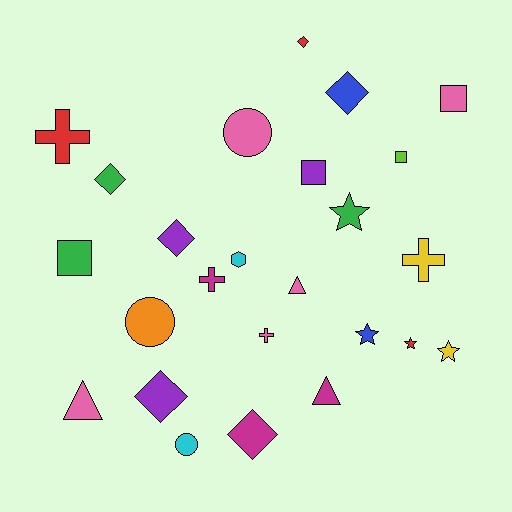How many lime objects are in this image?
There is 1 lime object.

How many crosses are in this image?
There are 4 crosses.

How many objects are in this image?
There are 25 objects.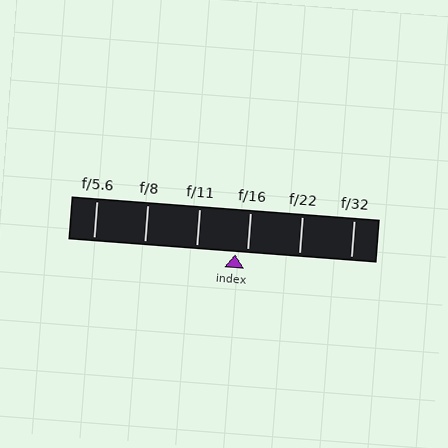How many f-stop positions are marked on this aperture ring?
There are 6 f-stop positions marked.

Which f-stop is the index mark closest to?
The index mark is closest to f/16.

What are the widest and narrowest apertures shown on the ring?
The widest aperture shown is f/5.6 and the narrowest is f/32.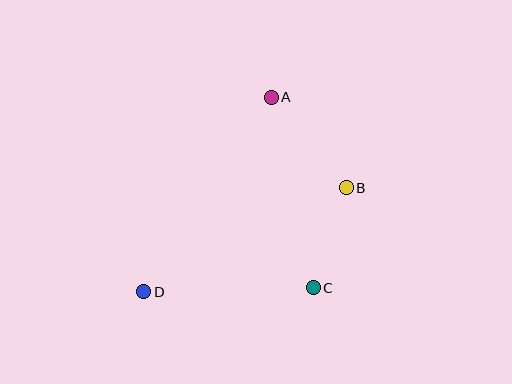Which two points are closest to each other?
Points B and C are closest to each other.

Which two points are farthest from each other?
Points A and D are farthest from each other.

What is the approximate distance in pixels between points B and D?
The distance between B and D is approximately 228 pixels.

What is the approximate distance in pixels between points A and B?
The distance between A and B is approximately 118 pixels.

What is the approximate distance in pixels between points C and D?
The distance between C and D is approximately 170 pixels.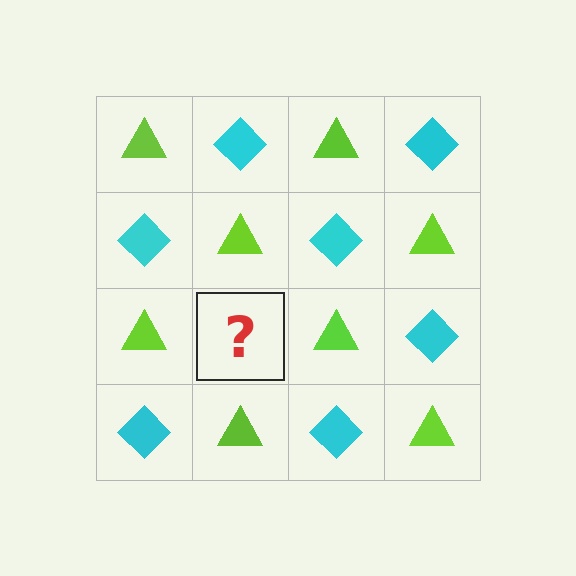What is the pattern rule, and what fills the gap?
The rule is that it alternates lime triangle and cyan diamond in a checkerboard pattern. The gap should be filled with a cyan diamond.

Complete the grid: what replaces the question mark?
The question mark should be replaced with a cyan diamond.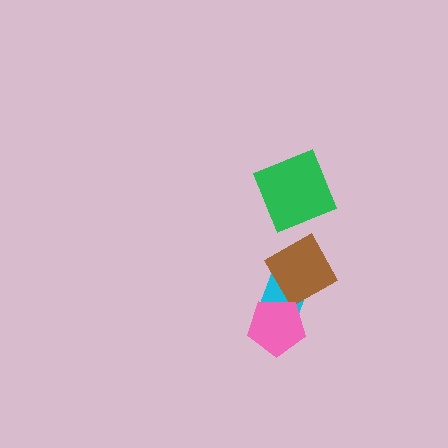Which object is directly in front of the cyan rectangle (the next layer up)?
The brown diamond is directly in front of the cyan rectangle.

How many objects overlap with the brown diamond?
2 objects overlap with the brown diamond.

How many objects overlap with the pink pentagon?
2 objects overlap with the pink pentagon.